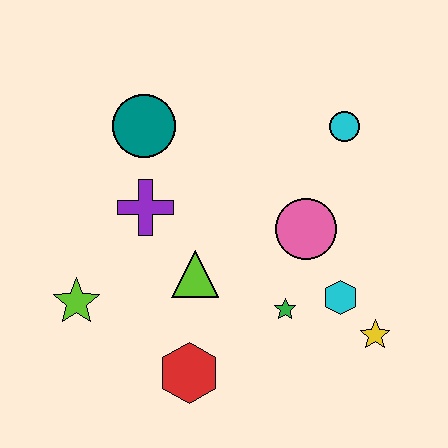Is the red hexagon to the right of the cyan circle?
No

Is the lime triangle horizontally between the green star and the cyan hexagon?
No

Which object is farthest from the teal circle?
The yellow star is farthest from the teal circle.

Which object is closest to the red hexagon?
The lime triangle is closest to the red hexagon.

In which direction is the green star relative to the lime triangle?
The green star is to the right of the lime triangle.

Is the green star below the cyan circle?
Yes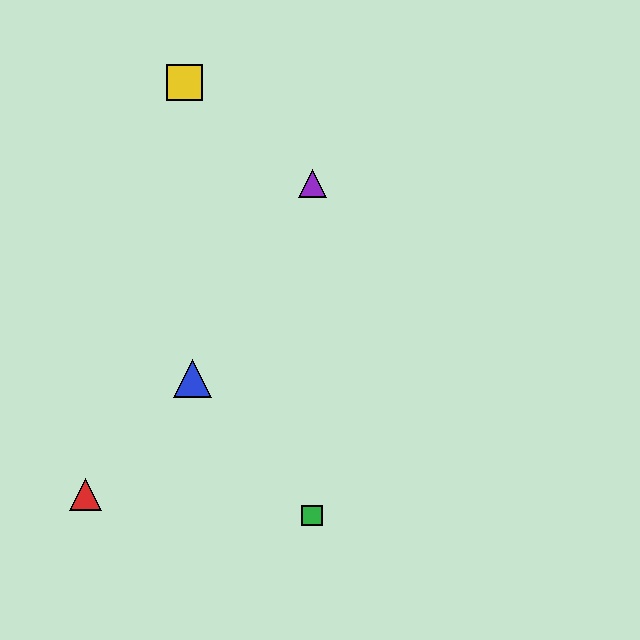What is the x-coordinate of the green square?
The green square is at x≈312.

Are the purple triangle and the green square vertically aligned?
Yes, both are at x≈312.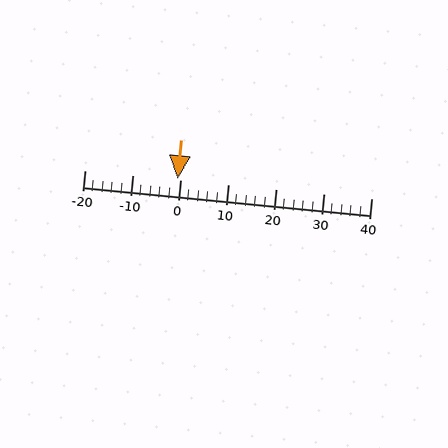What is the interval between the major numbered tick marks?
The major tick marks are spaced 10 units apart.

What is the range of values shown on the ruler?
The ruler shows values from -20 to 40.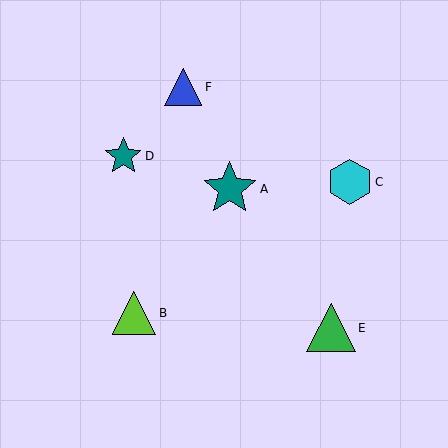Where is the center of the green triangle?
The center of the green triangle is at (331, 328).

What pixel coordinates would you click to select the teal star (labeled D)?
Click at (123, 156) to select the teal star D.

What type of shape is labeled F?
Shape F is a blue triangle.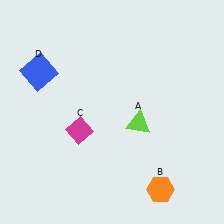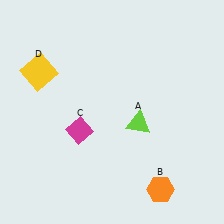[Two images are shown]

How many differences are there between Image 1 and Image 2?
There is 1 difference between the two images.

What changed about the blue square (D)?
In Image 1, D is blue. In Image 2, it changed to yellow.